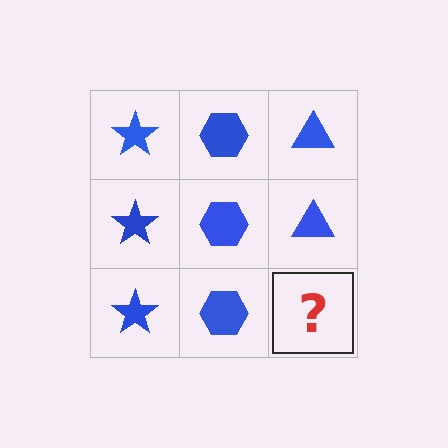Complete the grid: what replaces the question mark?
The question mark should be replaced with a blue triangle.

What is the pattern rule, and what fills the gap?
The rule is that each column has a consistent shape. The gap should be filled with a blue triangle.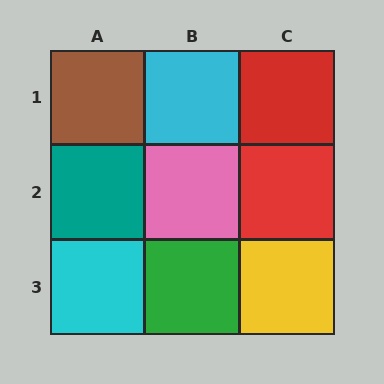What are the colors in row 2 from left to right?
Teal, pink, red.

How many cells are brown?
1 cell is brown.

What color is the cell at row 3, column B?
Green.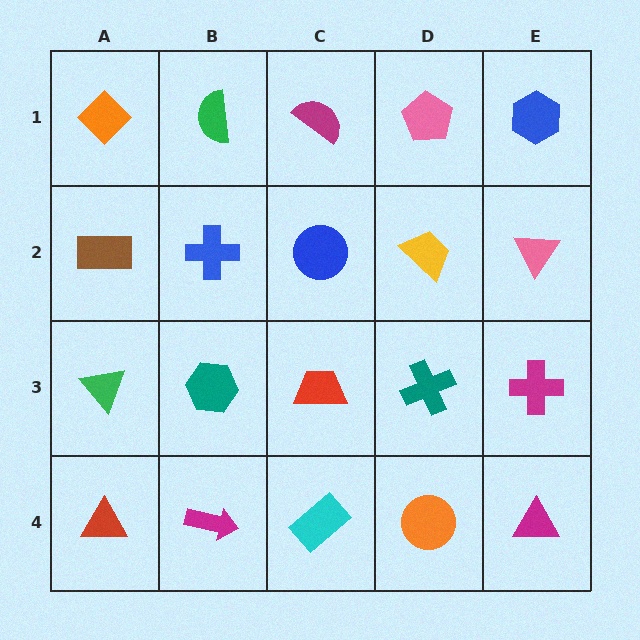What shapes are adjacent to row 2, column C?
A magenta semicircle (row 1, column C), a red trapezoid (row 3, column C), a blue cross (row 2, column B), a yellow trapezoid (row 2, column D).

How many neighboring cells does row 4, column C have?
3.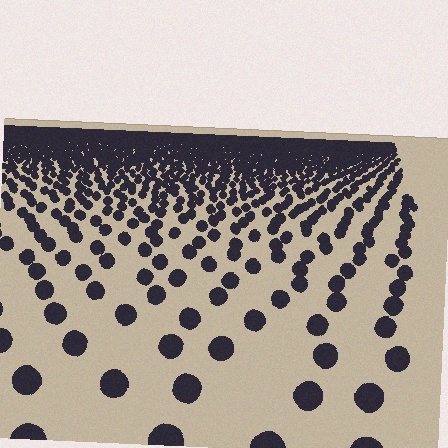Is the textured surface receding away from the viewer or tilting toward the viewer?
The surface is receding away from the viewer. Texture elements get smaller and denser toward the top.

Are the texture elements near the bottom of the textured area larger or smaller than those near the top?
Larger. Near the bottom, elements are closer to the viewer and appear at a bigger on-screen size.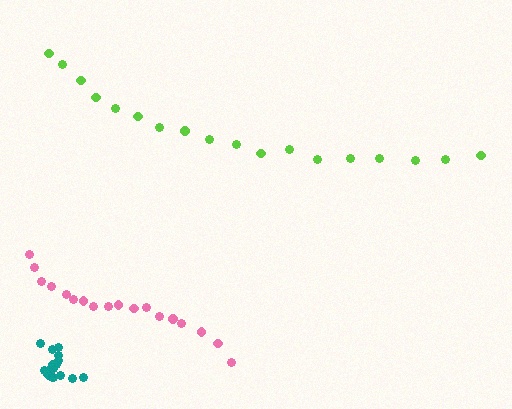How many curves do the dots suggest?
There are 3 distinct paths.